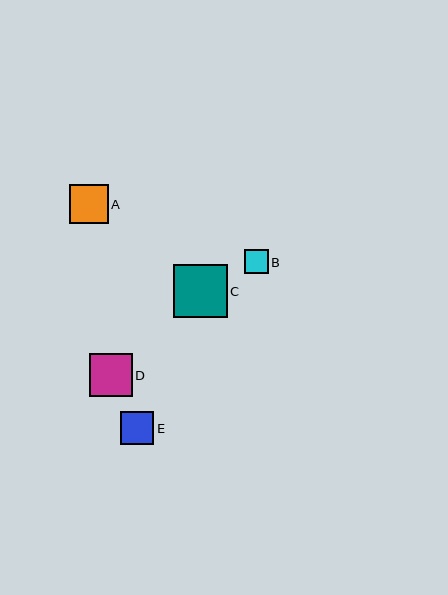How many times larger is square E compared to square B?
Square E is approximately 1.4 times the size of square B.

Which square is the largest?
Square C is the largest with a size of approximately 54 pixels.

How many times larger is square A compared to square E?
Square A is approximately 1.2 times the size of square E.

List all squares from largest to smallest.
From largest to smallest: C, D, A, E, B.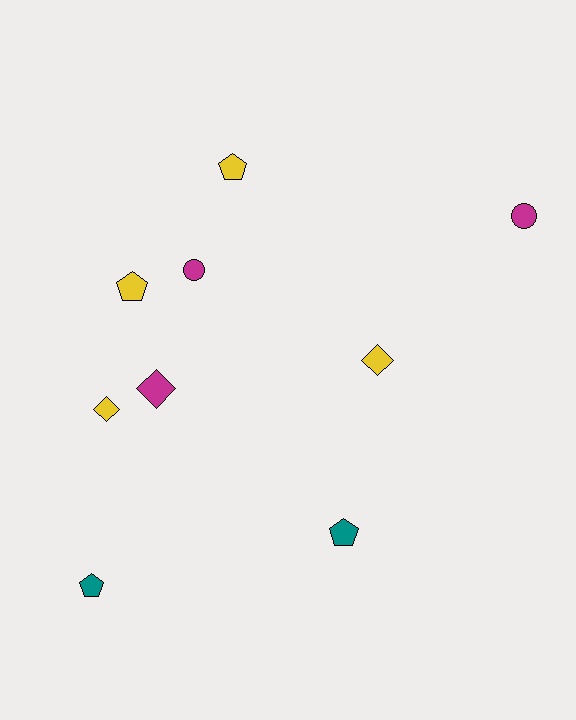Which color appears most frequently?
Yellow, with 4 objects.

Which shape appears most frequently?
Pentagon, with 4 objects.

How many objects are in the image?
There are 9 objects.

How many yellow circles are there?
There are no yellow circles.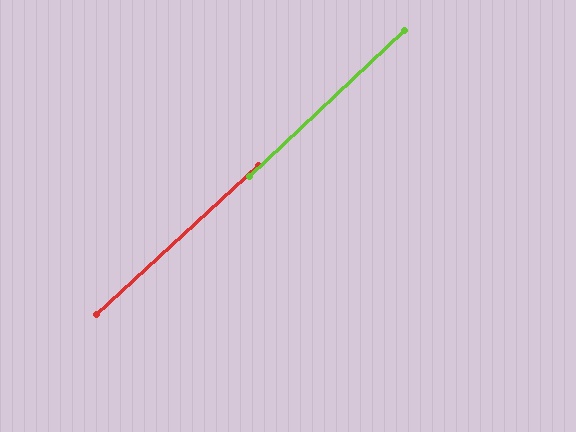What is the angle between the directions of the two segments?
Approximately 1 degree.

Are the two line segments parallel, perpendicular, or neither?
Parallel — their directions differ by only 0.7°.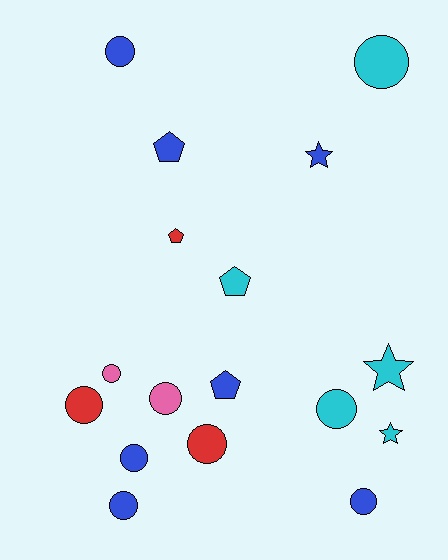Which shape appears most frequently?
Circle, with 10 objects.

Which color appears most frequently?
Blue, with 7 objects.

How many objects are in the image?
There are 17 objects.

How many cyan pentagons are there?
There is 1 cyan pentagon.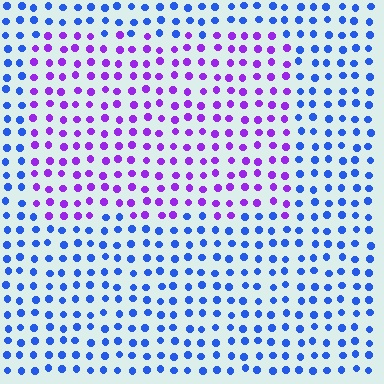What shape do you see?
I see a rectangle.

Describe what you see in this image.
The image is filled with small blue elements in a uniform arrangement. A rectangle-shaped region is visible where the elements are tinted to a slightly different hue, forming a subtle color boundary.